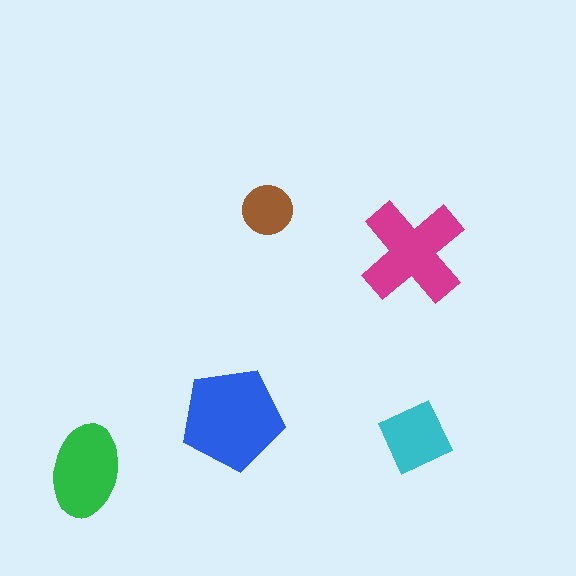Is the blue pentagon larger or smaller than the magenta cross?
Larger.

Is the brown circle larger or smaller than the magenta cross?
Smaller.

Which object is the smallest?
The brown circle.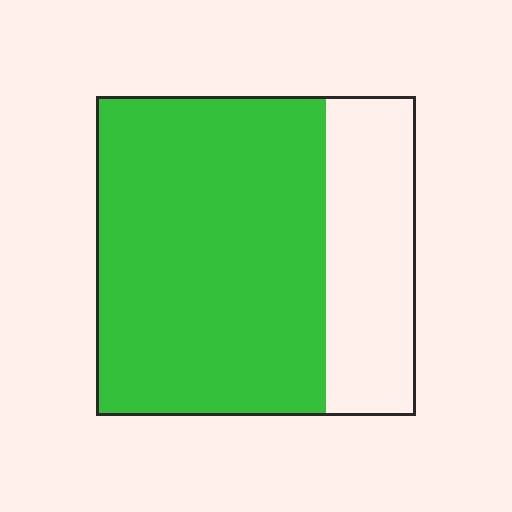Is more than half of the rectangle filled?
Yes.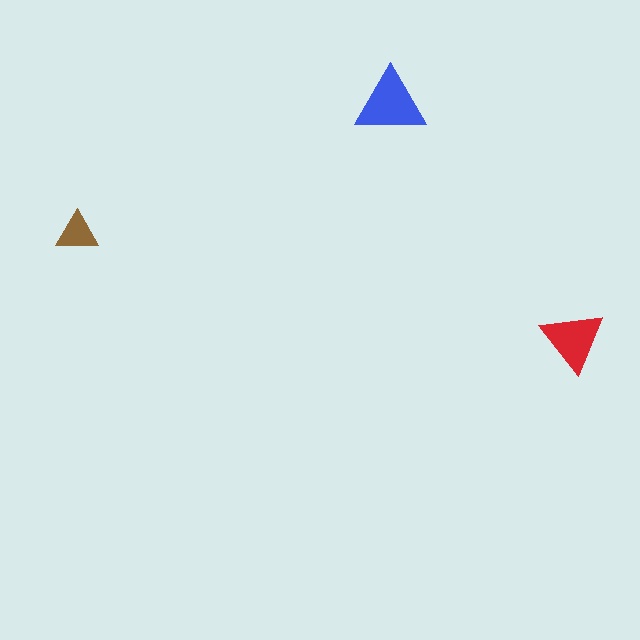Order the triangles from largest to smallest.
the blue one, the red one, the brown one.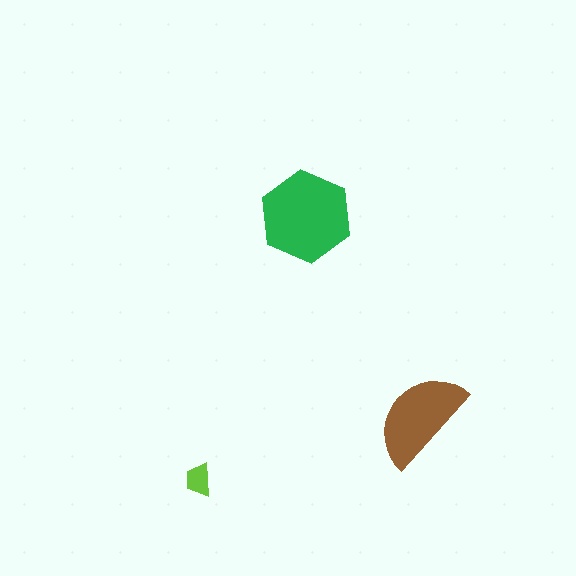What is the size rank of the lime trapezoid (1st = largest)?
3rd.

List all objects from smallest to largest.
The lime trapezoid, the brown semicircle, the green hexagon.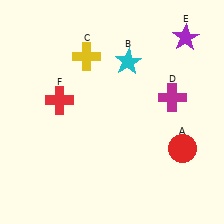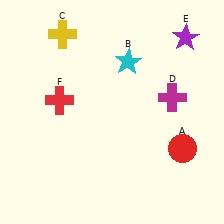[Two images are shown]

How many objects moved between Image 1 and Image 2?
1 object moved between the two images.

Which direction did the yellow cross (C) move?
The yellow cross (C) moved left.